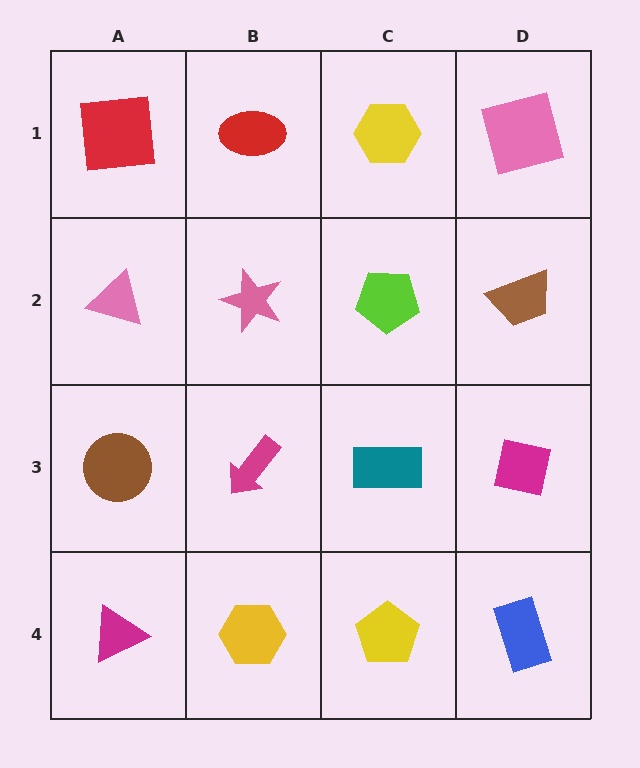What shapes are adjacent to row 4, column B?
A magenta arrow (row 3, column B), a magenta triangle (row 4, column A), a yellow pentagon (row 4, column C).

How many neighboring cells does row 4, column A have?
2.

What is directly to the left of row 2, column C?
A pink star.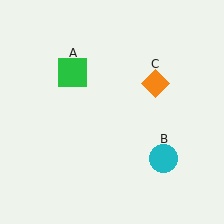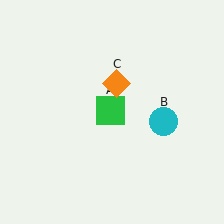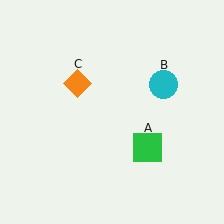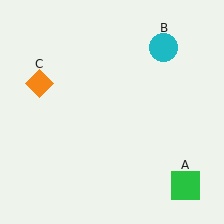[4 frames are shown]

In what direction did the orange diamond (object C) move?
The orange diamond (object C) moved left.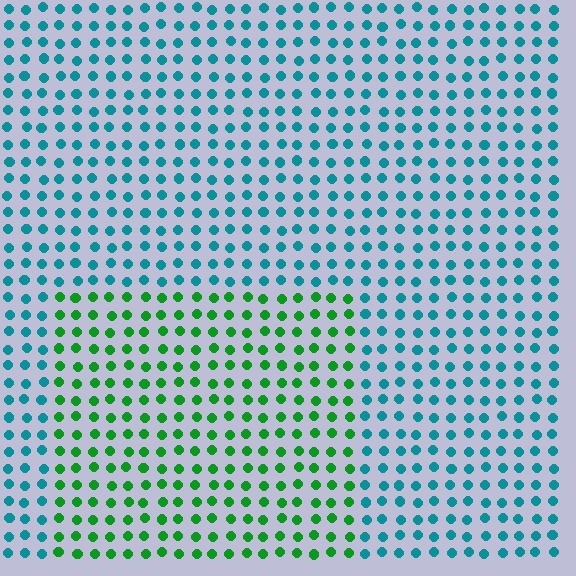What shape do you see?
I see a rectangle.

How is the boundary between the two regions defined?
The boundary is defined purely by a slight shift in hue (about 55 degrees). Spacing, size, and orientation are identical on both sides.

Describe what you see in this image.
The image is filled with small teal elements in a uniform arrangement. A rectangle-shaped region is visible where the elements are tinted to a slightly different hue, forming a subtle color boundary.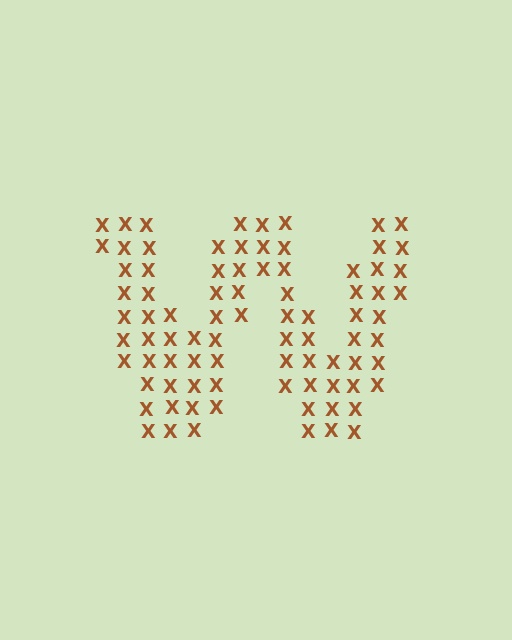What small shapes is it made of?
It is made of small letter X's.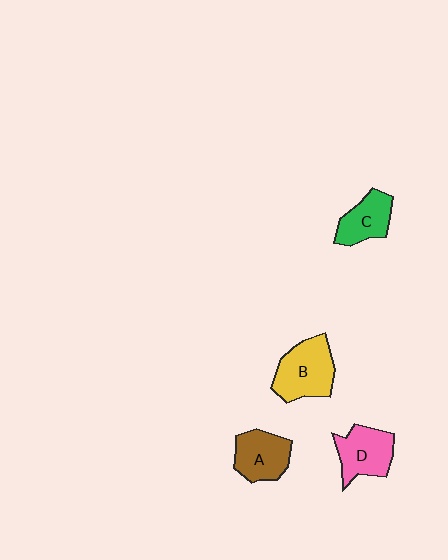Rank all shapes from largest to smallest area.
From largest to smallest: B (yellow), D (pink), A (brown), C (green).